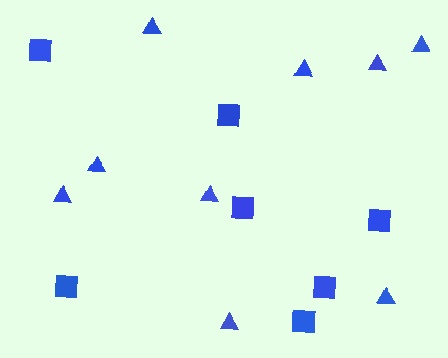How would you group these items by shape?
There are 2 groups: one group of squares (7) and one group of triangles (9).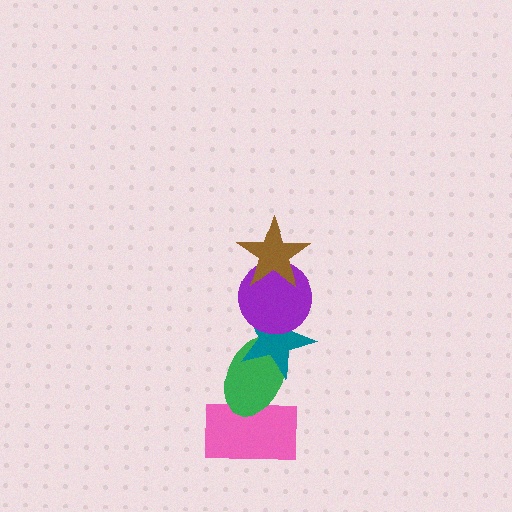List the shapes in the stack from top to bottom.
From top to bottom: the brown star, the purple circle, the teal star, the green ellipse, the pink rectangle.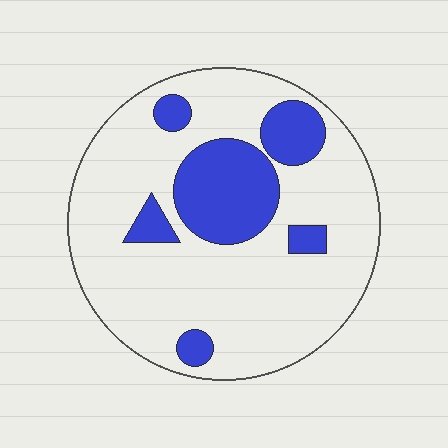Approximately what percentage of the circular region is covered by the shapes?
Approximately 20%.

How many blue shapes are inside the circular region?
6.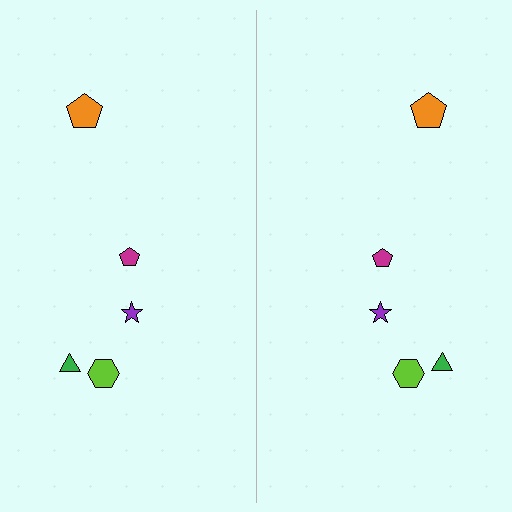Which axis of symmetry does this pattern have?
The pattern has a vertical axis of symmetry running through the center of the image.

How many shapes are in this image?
There are 10 shapes in this image.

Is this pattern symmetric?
Yes, this pattern has bilateral (reflection) symmetry.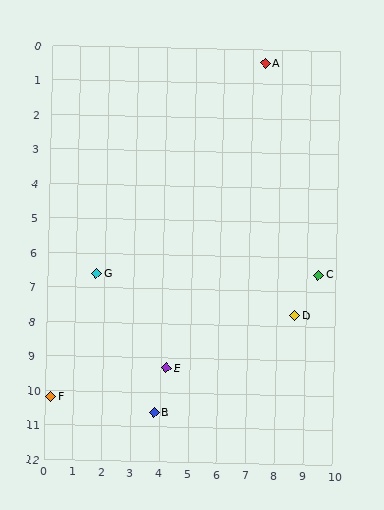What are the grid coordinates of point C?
Point C is at approximately (9.4, 6.5).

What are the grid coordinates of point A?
Point A is at approximately (7.4, 0.4).